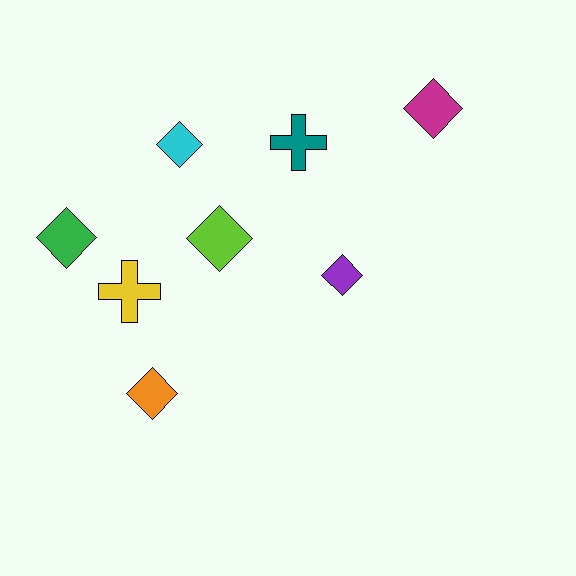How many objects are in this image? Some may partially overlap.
There are 8 objects.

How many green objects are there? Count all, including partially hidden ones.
There is 1 green object.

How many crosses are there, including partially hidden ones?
There are 2 crosses.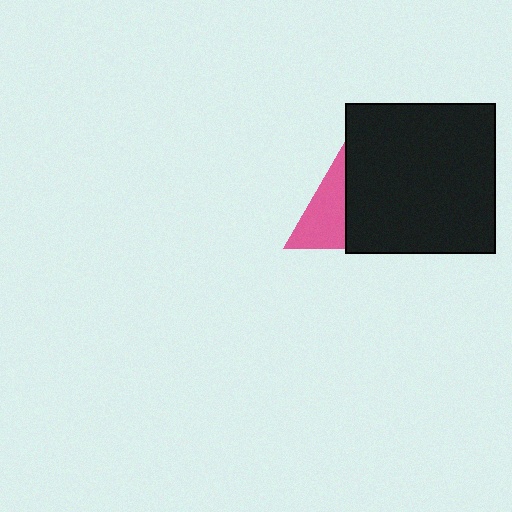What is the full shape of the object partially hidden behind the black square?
The partially hidden object is a pink triangle.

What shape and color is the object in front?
The object in front is a black square.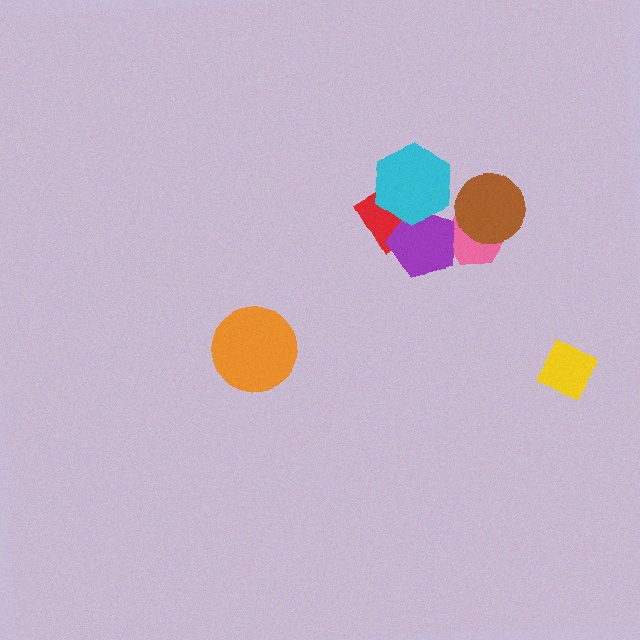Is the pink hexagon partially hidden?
Yes, it is partially covered by another shape.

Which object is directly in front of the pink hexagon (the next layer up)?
The purple pentagon is directly in front of the pink hexagon.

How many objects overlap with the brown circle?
1 object overlaps with the brown circle.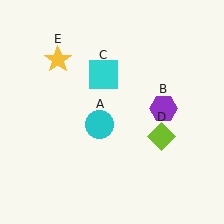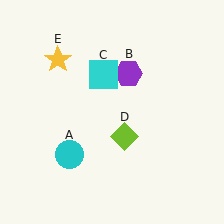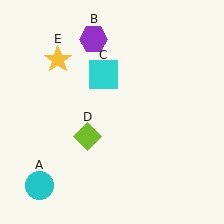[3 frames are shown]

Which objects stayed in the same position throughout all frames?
Cyan square (object C) and yellow star (object E) remained stationary.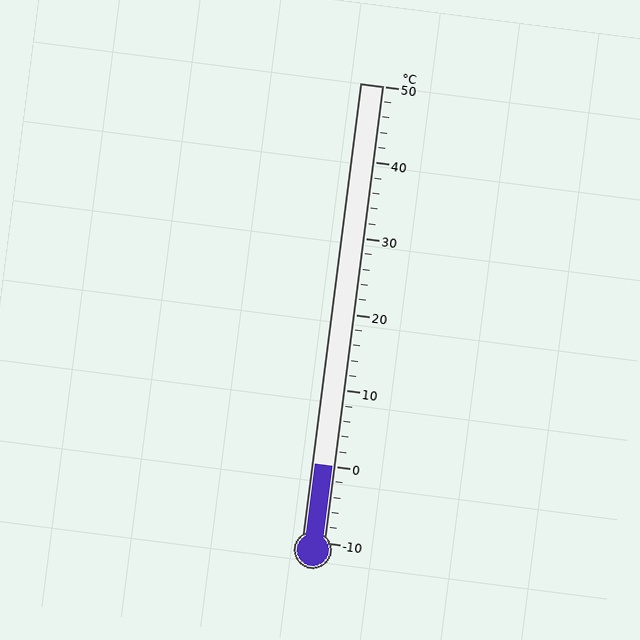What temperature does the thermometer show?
The thermometer shows approximately 0°C.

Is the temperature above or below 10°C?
The temperature is below 10°C.